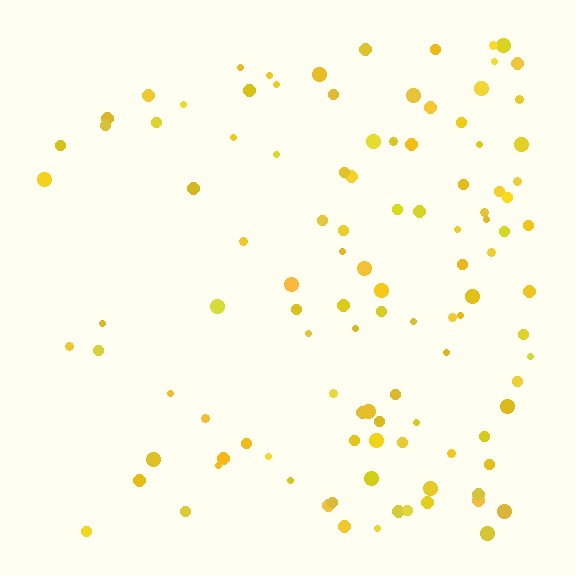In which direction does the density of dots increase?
From left to right, with the right side densest.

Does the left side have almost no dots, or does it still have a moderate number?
Still a moderate number, just noticeably fewer than the right.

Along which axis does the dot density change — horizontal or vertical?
Horizontal.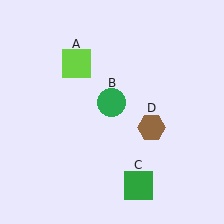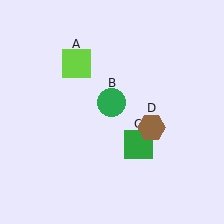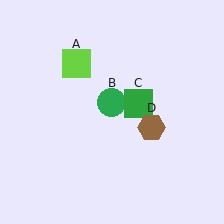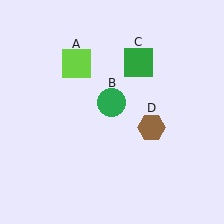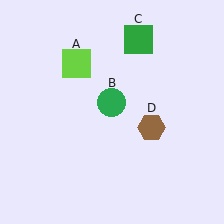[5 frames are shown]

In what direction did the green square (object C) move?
The green square (object C) moved up.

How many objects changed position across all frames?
1 object changed position: green square (object C).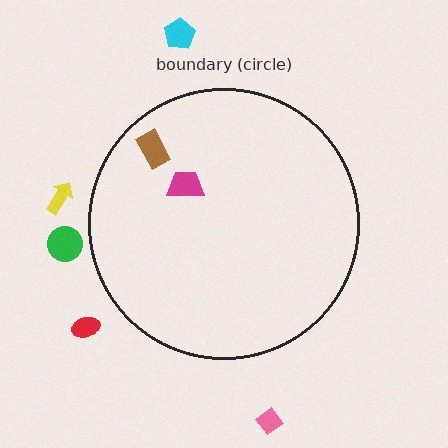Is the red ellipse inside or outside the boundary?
Outside.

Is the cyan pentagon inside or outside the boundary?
Outside.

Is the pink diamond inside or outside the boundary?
Outside.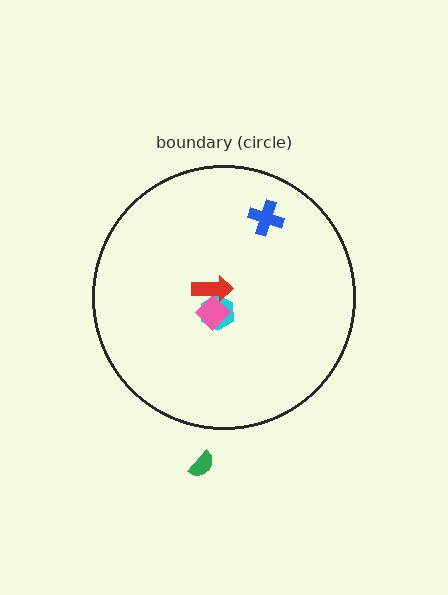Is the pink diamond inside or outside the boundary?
Inside.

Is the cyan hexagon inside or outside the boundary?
Inside.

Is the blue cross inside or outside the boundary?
Inside.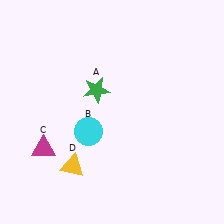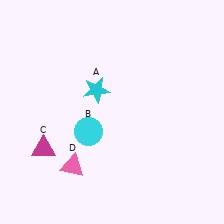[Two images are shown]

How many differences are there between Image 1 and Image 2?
There are 2 differences between the two images.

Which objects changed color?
A changed from green to cyan. D changed from yellow to pink.